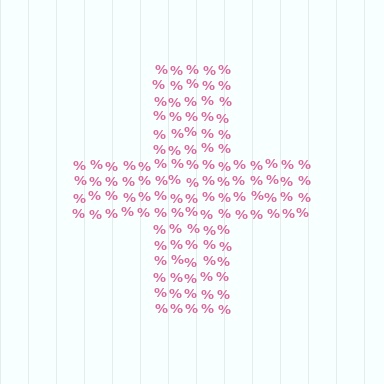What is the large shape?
The large shape is a cross.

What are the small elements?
The small elements are percent signs.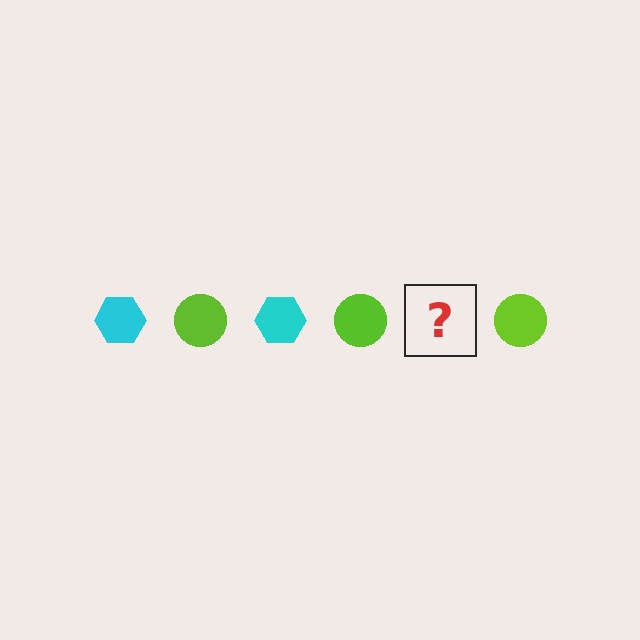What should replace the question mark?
The question mark should be replaced with a cyan hexagon.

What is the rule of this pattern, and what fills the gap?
The rule is that the pattern alternates between cyan hexagon and lime circle. The gap should be filled with a cyan hexagon.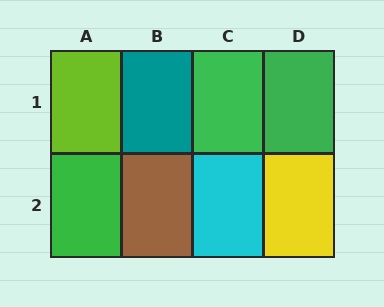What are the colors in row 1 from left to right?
Lime, teal, green, green.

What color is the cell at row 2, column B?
Brown.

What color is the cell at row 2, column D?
Yellow.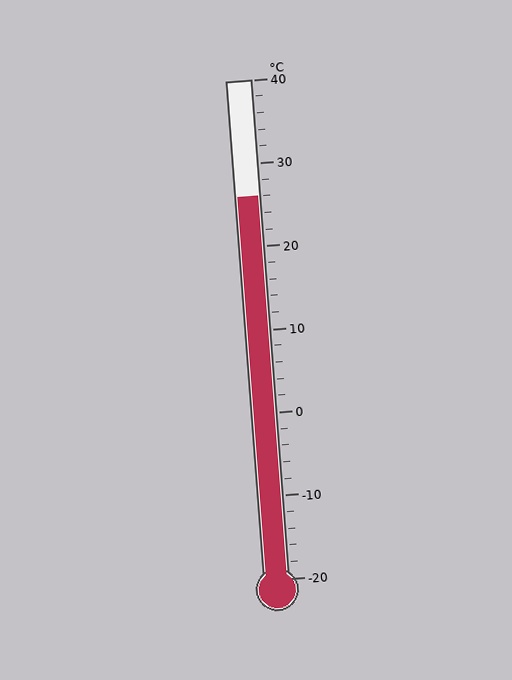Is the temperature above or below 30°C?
The temperature is below 30°C.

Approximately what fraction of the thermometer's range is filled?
The thermometer is filled to approximately 75% of its range.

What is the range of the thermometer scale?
The thermometer scale ranges from -20°C to 40°C.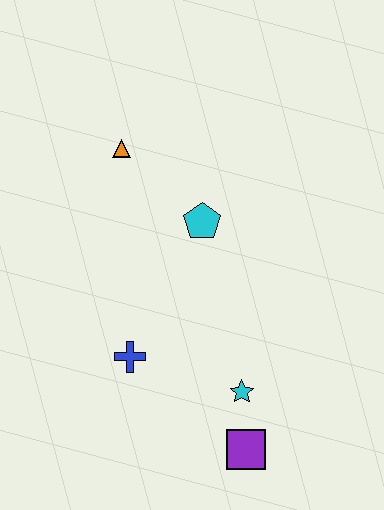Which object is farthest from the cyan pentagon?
The purple square is farthest from the cyan pentagon.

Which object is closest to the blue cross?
The cyan star is closest to the blue cross.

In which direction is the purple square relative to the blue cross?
The purple square is to the right of the blue cross.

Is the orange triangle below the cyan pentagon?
No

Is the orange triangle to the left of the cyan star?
Yes